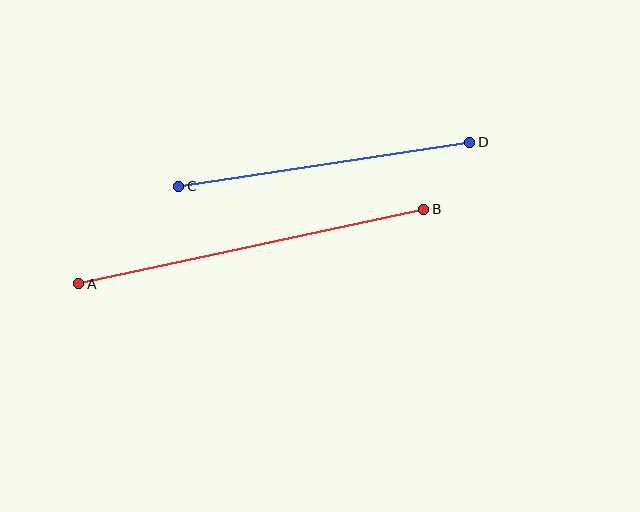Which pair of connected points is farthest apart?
Points A and B are farthest apart.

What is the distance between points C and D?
The distance is approximately 295 pixels.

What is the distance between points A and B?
The distance is approximately 353 pixels.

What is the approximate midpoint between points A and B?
The midpoint is at approximately (251, 247) pixels.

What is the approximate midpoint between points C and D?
The midpoint is at approximately (324, 164) pixels.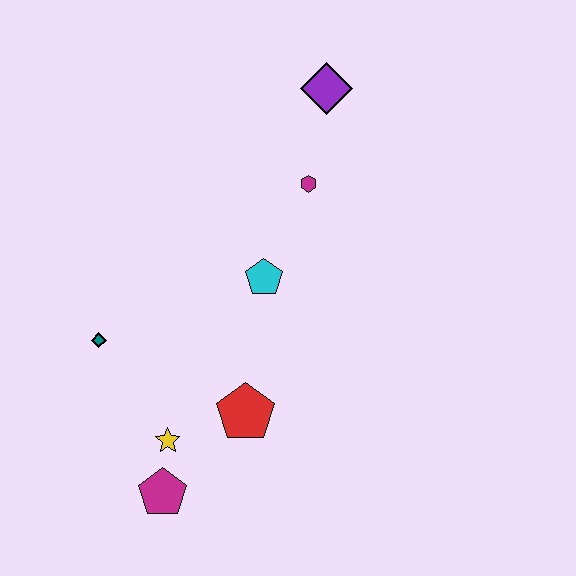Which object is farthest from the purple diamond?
The magenta pentagon is farthest from the purple diamond.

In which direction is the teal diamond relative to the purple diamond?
The teal diamond is below the purple diamond.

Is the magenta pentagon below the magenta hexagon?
Yes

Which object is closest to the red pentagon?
The yellow star is closest to the red pentagon.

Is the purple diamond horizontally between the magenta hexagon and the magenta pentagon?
No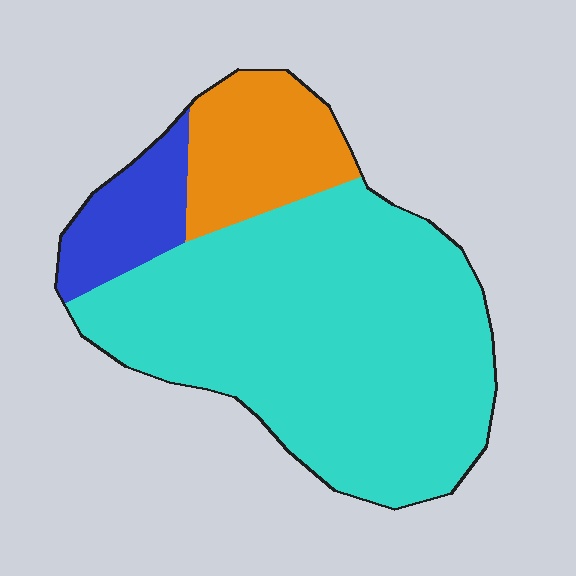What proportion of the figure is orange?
Orange takes up less than a quarter of the figure.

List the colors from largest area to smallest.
From largest to smallest: cyan, orange, blue.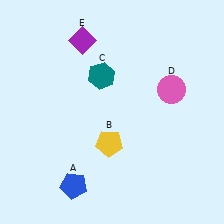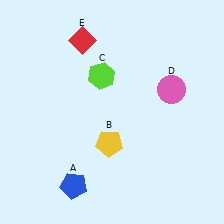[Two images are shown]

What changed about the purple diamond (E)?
In Image 1, E is purple. In Image 2, it changed to red.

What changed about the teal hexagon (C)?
In Image 1, C is teal. In Image 2, it changed to lime.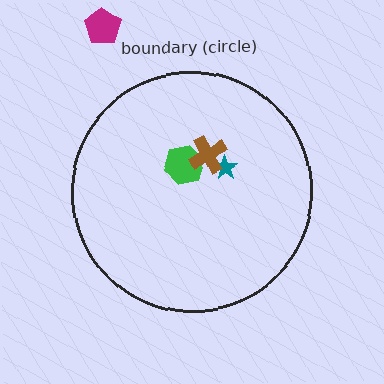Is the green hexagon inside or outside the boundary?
Inside.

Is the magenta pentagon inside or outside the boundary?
Outside.